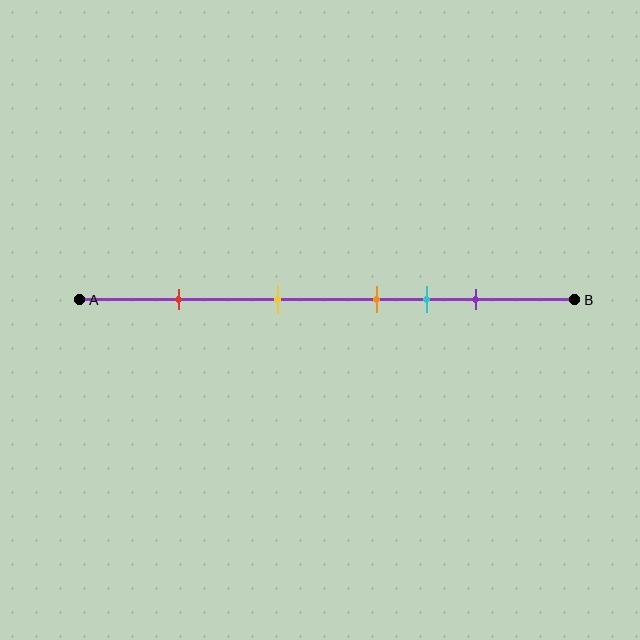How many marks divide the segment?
There are 5 marks dividing the segment.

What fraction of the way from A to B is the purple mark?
The purple mark is approximately 80% (0.8) of the way from A to B.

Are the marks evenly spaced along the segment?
No, the marks are not evenly spaced.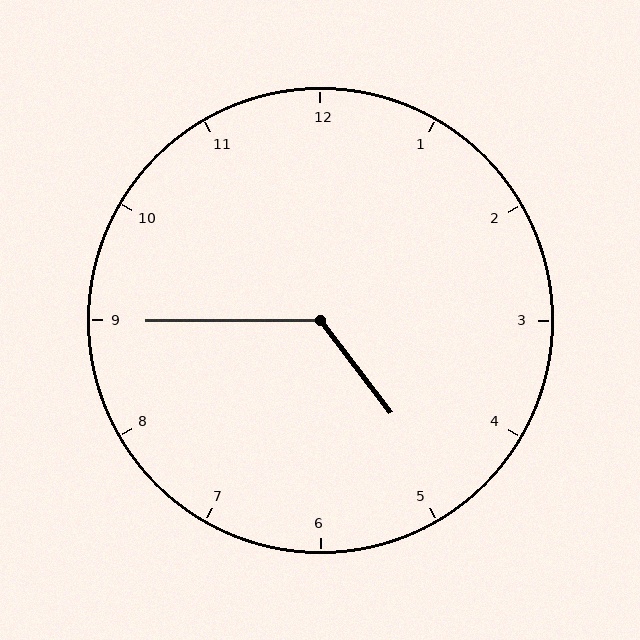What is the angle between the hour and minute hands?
Approximately 128 degrees.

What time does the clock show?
4:45.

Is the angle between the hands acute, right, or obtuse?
It is obtuse.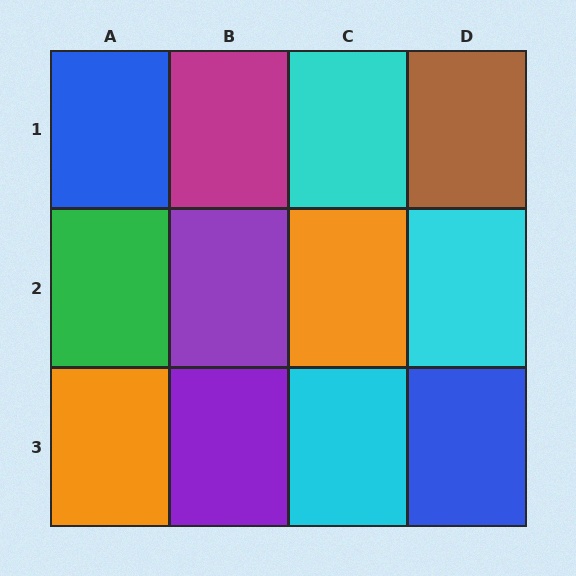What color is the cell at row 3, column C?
Cyan.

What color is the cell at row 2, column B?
Purple.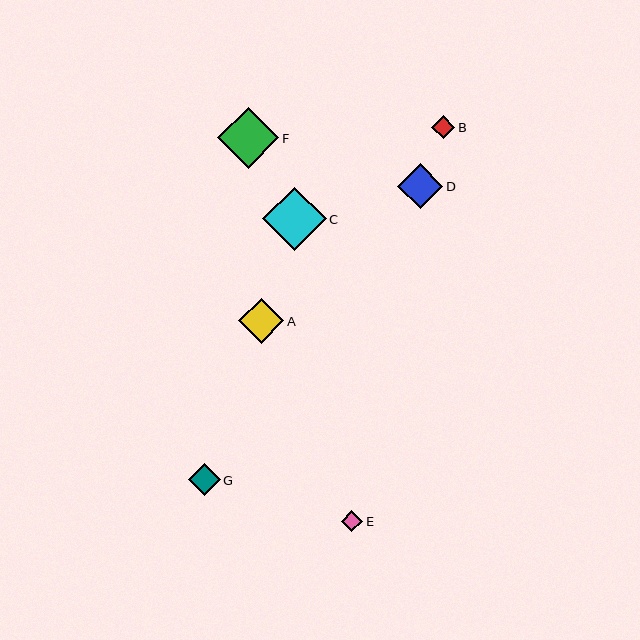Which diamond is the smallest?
Diamond E is the smallest with a size of approximately 21 pixels.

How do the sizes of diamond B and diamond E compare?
Diamond B and diamond E are approximately the same size.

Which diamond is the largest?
Diamond C is the largest with a size of approximately 63 pixels.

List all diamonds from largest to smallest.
From largest to smallest: C, F, A, D, G, B, E.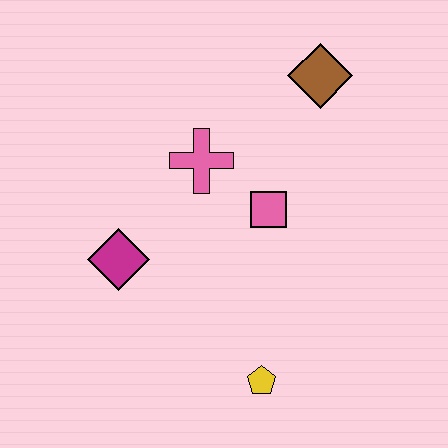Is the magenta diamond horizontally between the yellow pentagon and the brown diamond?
No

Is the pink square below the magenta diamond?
No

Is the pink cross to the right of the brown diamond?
No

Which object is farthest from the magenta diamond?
The brown diamond is farthest from the magenta diamond.